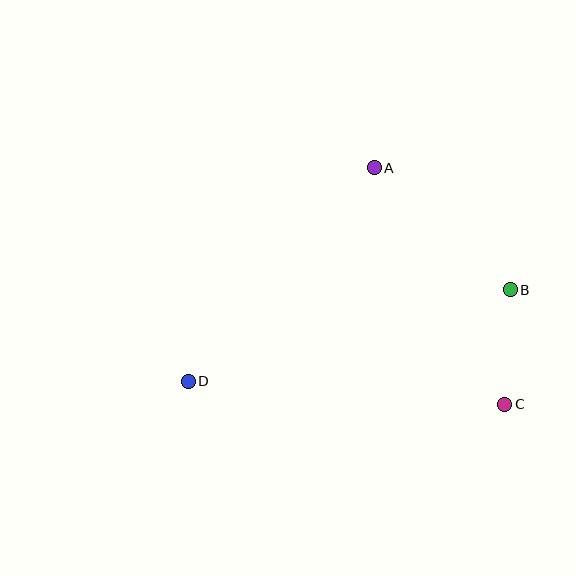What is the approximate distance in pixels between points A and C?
The distance between A and C is approximately 270 pixels.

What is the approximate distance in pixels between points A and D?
The distance between A and D is approximately 284 pixels.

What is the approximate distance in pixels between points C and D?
The distance between C and D is approximately 318 pixels.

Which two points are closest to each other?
Points B and C are closest to each other.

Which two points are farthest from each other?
Points B and D are farthest from each other.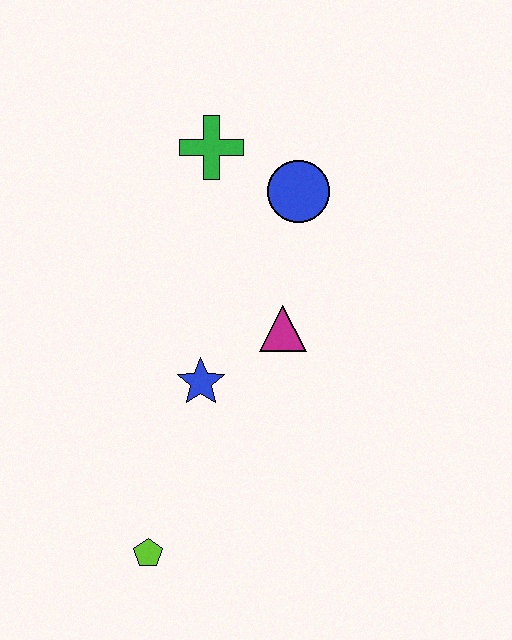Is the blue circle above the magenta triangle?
Yes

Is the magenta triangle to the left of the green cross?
No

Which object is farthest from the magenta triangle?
The lime pentagon is farthest from the magenta triangle.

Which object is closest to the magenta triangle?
The blue star is closest to the magenta triangle.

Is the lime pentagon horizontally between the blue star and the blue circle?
No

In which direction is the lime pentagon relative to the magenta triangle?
The lime pentagon is below the magenta triangle.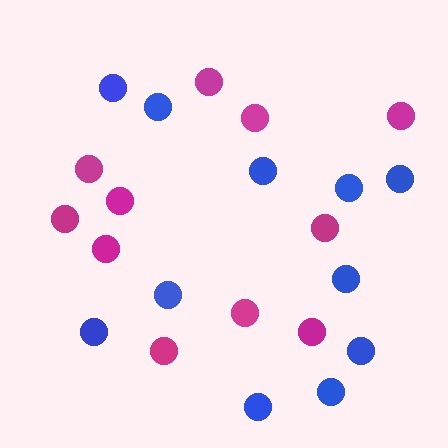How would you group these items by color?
There are 2 groups: one group of magenta circles (11) and one group of blue circles (11).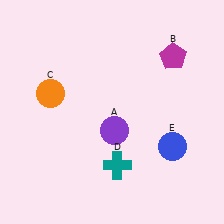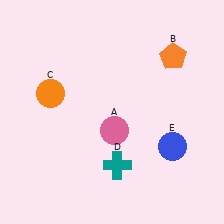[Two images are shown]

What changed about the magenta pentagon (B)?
In Image 1, B is magenta. In Image 2, it changed to orange.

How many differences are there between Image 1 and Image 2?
There are 2 differences between the two images.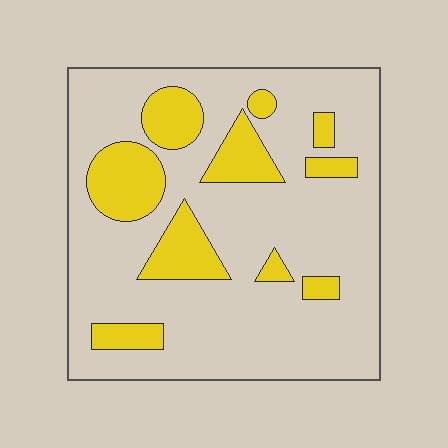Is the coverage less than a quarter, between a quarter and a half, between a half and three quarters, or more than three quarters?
Less than a quarter.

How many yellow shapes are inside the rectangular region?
10.